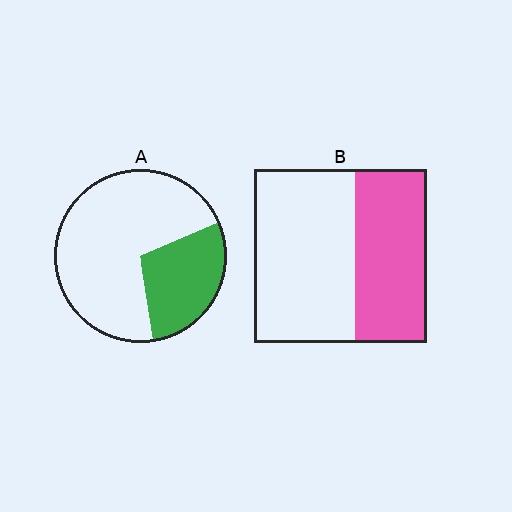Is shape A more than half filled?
No.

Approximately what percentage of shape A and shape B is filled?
A is approximately 30% and B is approximately 40%.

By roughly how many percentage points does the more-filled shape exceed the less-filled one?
By roughly 10 percentage points (B over A).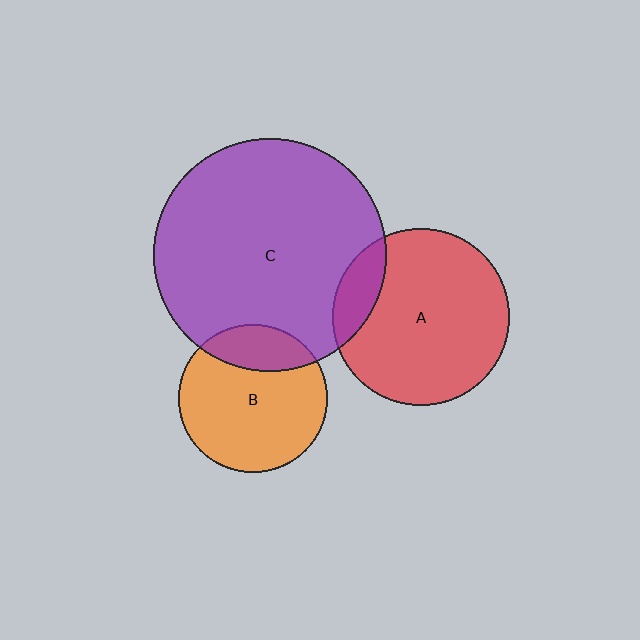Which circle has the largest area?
Circle C (purple).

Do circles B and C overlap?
Yes.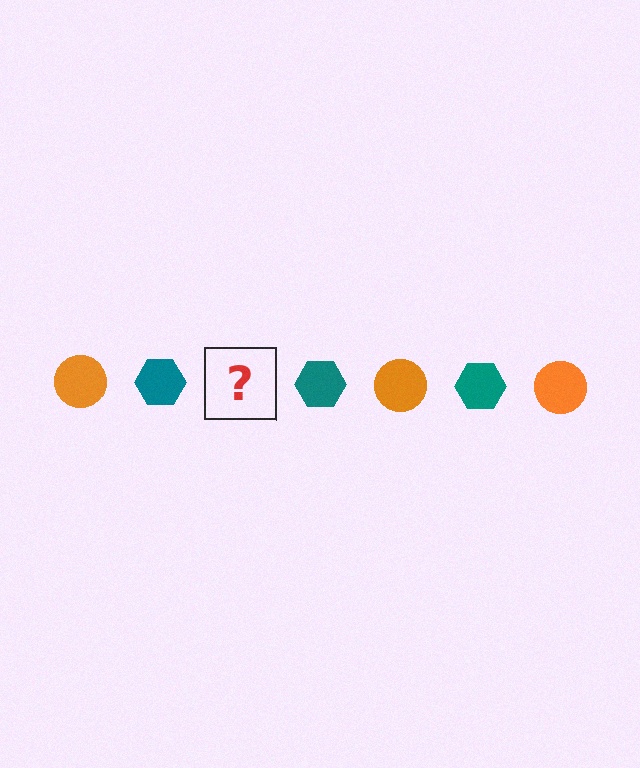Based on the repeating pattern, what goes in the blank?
The blank should be an orange circle.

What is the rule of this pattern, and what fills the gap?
The rule is that the pattern alternates between orange circle and teal hexagon. The gap should be filled with an orange circle.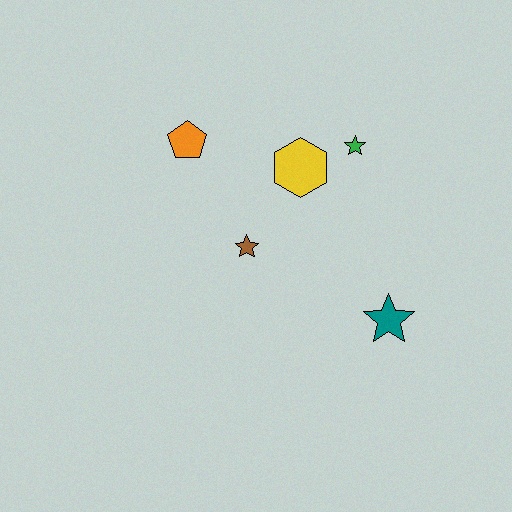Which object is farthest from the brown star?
The teal star is farthest from the brown star.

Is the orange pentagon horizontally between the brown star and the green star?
No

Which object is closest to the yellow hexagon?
The green star is closest to the yellow hexagon.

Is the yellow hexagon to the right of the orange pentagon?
Yes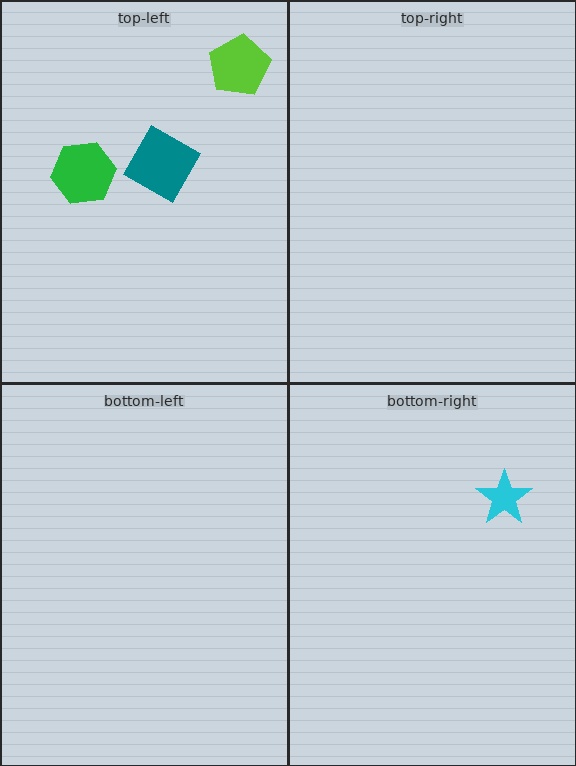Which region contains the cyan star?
The bottom-right region.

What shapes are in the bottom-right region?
The cyan star.